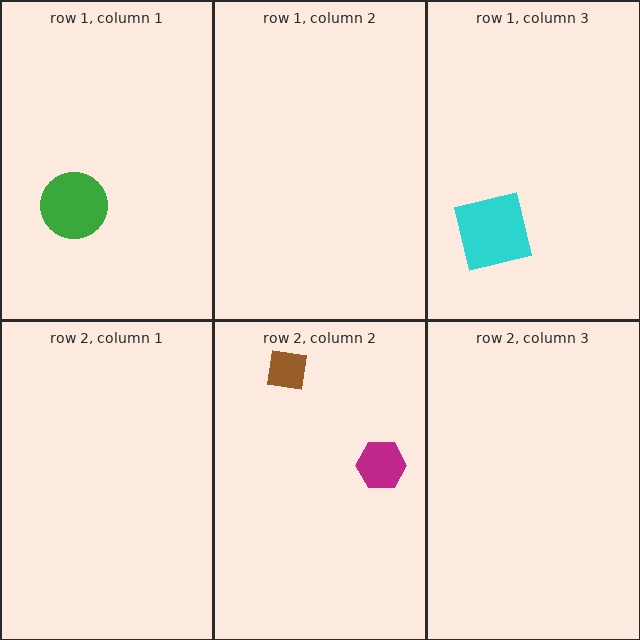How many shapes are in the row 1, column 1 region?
1.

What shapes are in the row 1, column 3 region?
The cyan square.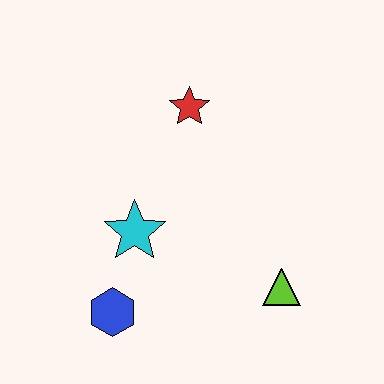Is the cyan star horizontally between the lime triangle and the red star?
No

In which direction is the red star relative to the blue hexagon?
The red star is above the blue hexagon.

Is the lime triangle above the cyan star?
No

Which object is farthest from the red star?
The blue hexagon is farthest from the red star.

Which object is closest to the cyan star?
The blue hexagon is closest to the cyan star.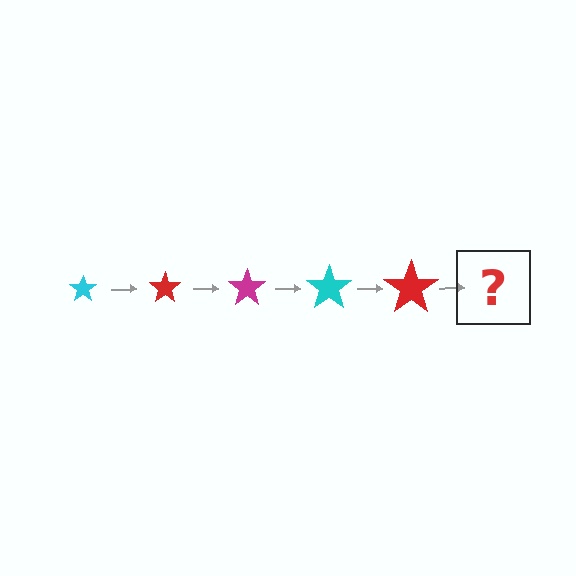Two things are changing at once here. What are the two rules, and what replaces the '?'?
The two rules are that the star grows larger each step and the color cycles through cyan, red, and magenta. The '?' should be a magenta star, larger than the previous one.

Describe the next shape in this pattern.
It should be a magenta star, larger than the previous one.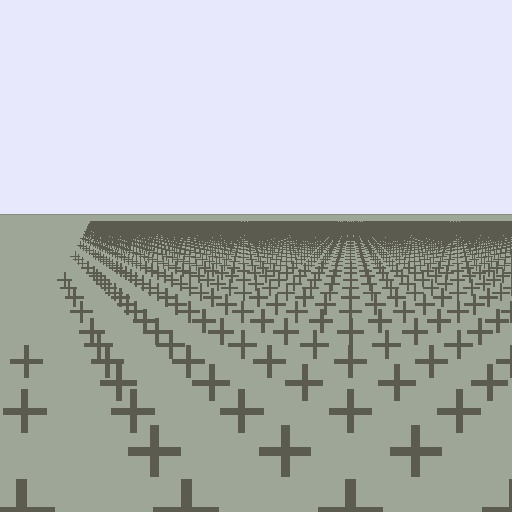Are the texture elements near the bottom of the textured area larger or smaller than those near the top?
Larger. Near the bottom, elements are closer to the viewer and appear at a bigger on-screen size.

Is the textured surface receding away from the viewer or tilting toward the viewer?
The surface is receding away from the viewer. Texture elements get smaller and denser toward the top.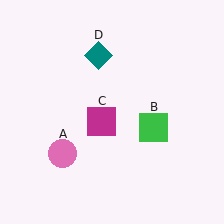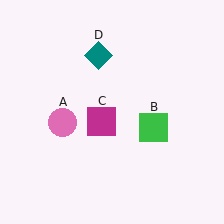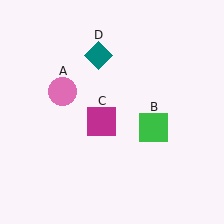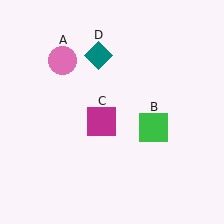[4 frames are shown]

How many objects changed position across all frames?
1 object changed position: pink circle (object A).